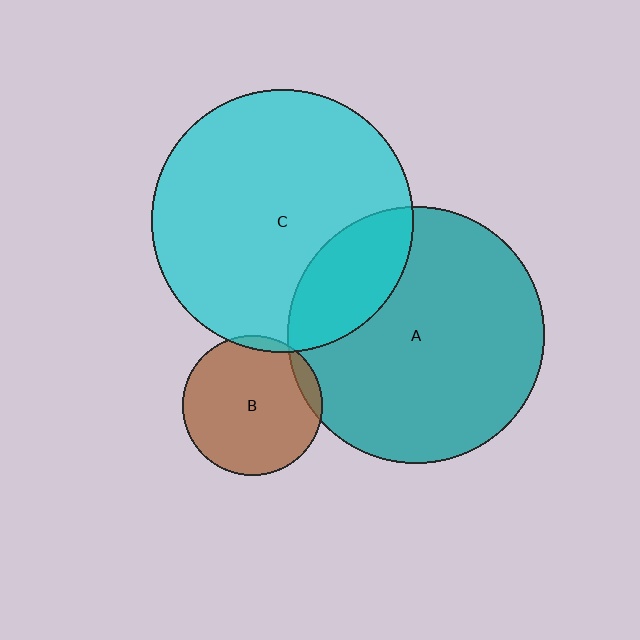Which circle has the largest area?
Circle C (cyan).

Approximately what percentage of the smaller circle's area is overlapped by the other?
Approximately 10%.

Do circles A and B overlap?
Yes.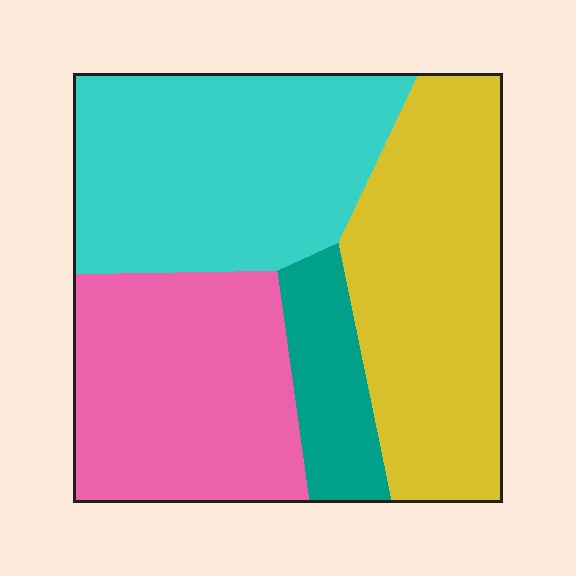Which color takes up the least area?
Teal, at roughly 10%.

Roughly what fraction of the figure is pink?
Pink covers 28% of the figure.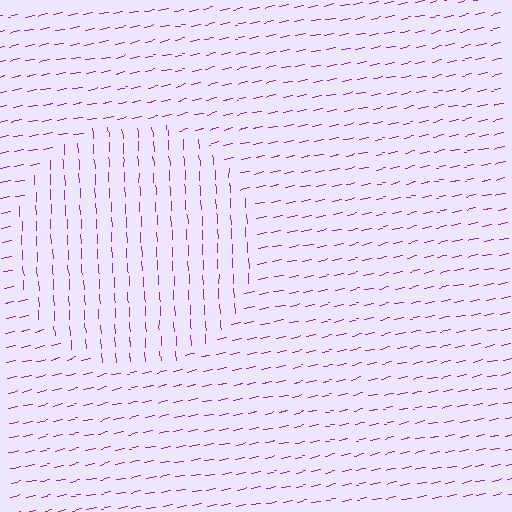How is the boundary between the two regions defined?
The boundary is defined purely by a change in line orientation (approximately 80 degrees difference). All lines are the same color and thickness.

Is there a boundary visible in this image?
Yes, there is a texture boundary formed by a change in line orientation.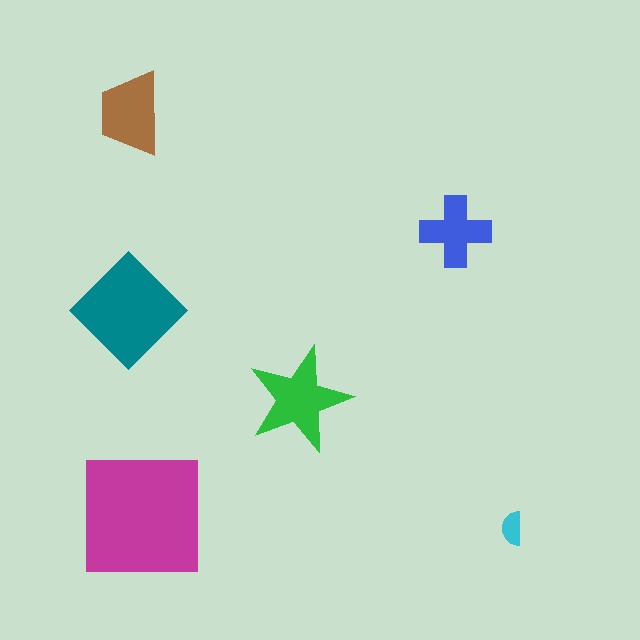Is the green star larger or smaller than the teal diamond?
Smaller.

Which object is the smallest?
The cyan semicircle.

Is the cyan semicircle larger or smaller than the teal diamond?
Smaller.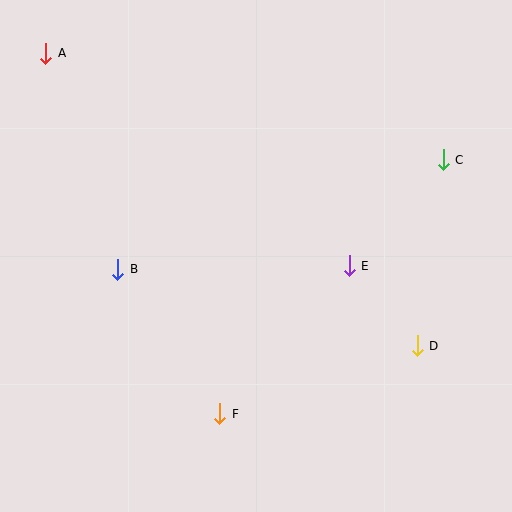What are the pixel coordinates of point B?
Point B is at (118, 269).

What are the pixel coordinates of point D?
Point D is at (417, 346).